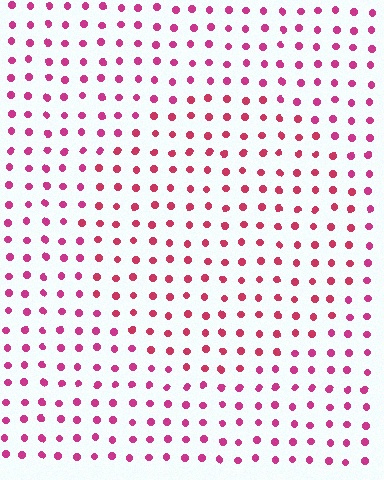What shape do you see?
I see a circle.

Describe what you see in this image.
The image is filled with small magenta elements in a uniform arrangement. A circle-shaped region is visible where the elements are tinted to a slightly different hue, forming a subtle color boundary.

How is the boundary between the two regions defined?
The boundary is defined purely by a slight shift in hue (about 18 degrees). Spacing, size, and orientation are identical on both sides.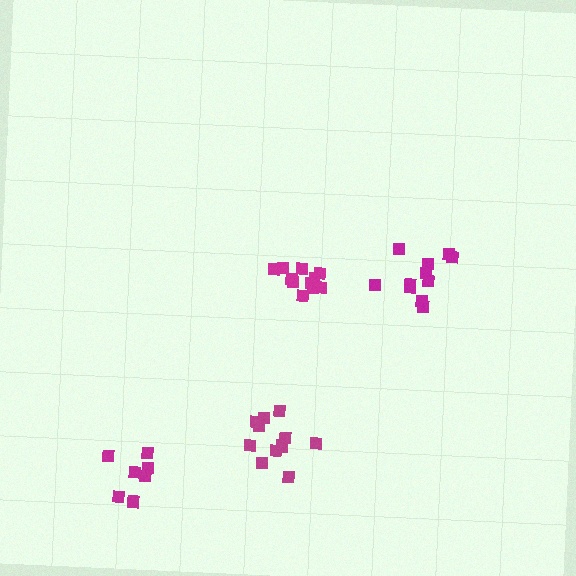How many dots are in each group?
Group 1: 11 dots, Group 2: 7 dots, Group 3: 12 dots, Group 4: 11 dots (41 total).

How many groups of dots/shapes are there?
There are 4 groups.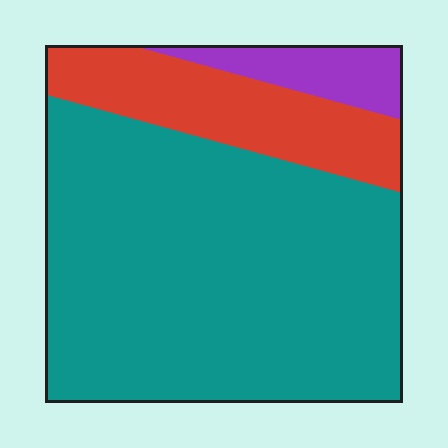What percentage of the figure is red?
Red takes up about one fifth (1/5) of the figure.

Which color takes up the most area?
Teal, at roughly 70%.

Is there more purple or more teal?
Teal.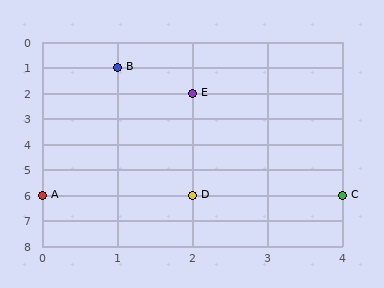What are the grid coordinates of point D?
Point D is at grid coordinates (2, 6).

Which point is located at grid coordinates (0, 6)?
Point A is at (0, 6).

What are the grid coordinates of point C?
Point C is at grid coordinates (4, 6).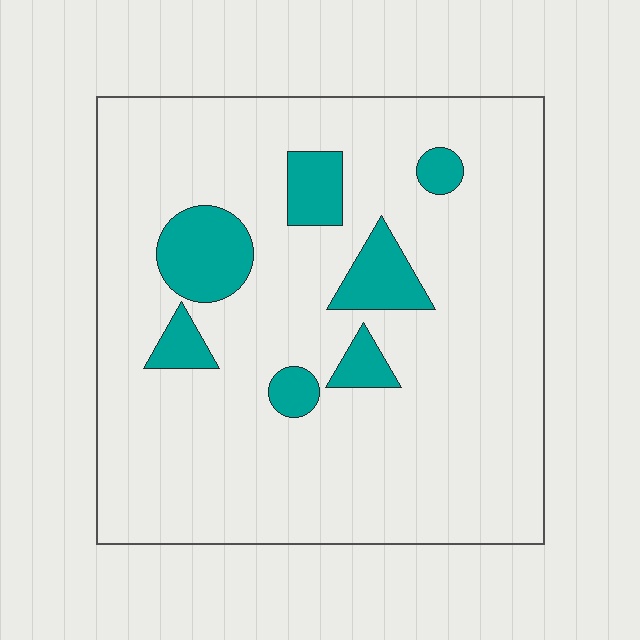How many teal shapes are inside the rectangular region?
7.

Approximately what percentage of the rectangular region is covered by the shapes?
Approximately 15%.